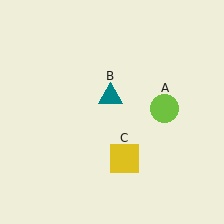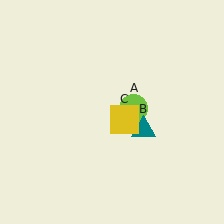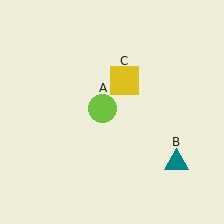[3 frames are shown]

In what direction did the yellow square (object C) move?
The yellow square (object C) moved up.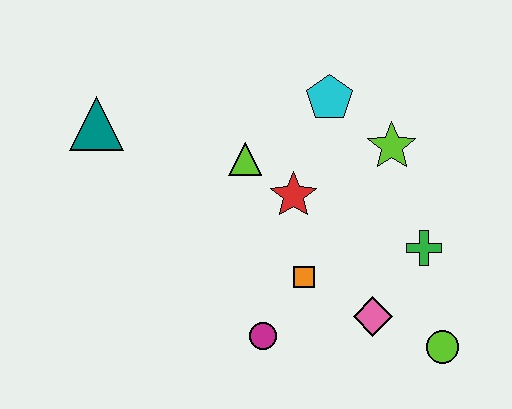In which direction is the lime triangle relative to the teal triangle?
The lime triangle is to the right of the teal triangle.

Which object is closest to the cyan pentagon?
The lime star is closest to the cyan pentagon.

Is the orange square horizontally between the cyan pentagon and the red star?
Yes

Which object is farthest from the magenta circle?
The teal triangle is farthest from the magenta circle.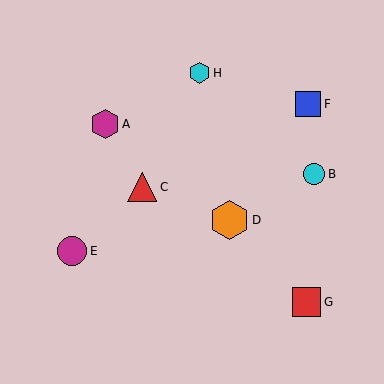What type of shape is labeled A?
Shape A is a magenta hexagon.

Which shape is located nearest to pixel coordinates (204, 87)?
The cyan hexagon (labeled H) at (200, 73) is nearest to that location.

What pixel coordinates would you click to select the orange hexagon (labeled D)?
Click at (230, 220) to select the orange hexagon D.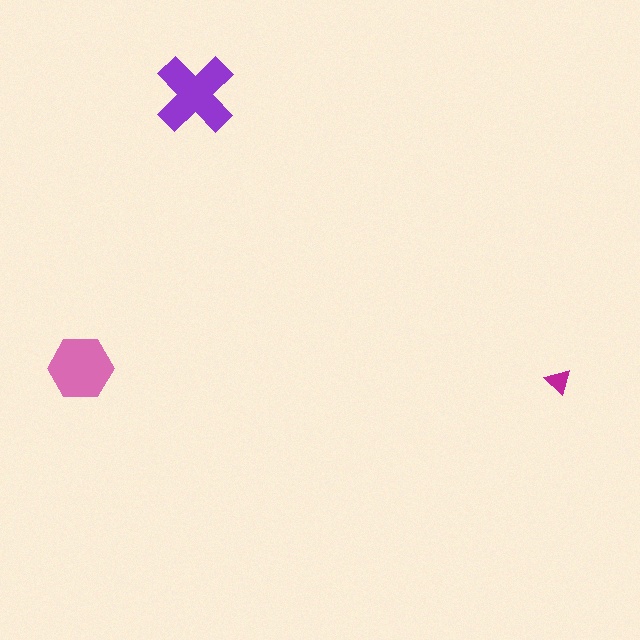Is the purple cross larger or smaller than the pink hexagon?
Larger.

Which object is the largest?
The purple cross.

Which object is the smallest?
The magenta triangle.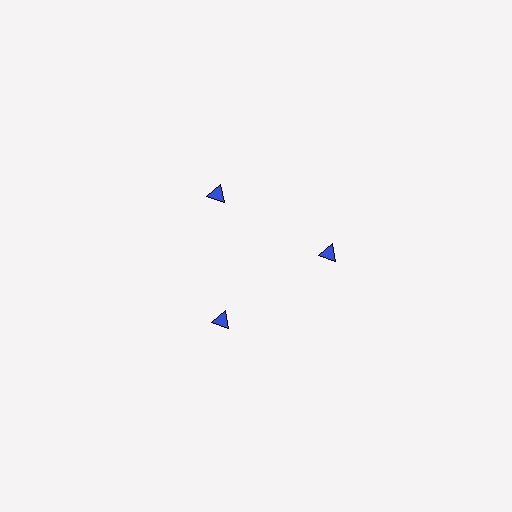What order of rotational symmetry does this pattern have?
This pattern has 3-fold rotational symmetry.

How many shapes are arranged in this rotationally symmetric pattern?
There are 3 shapes, arranged in 3 groups of 1.